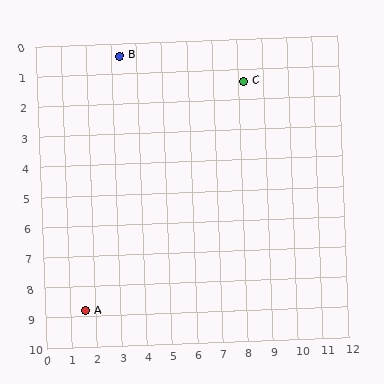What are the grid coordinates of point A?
Point A is at approximately (1.6, 8.8).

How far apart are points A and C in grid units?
Points A and C are about 9.9 grid units apart.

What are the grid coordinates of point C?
Point C is at approximately (8.2, 1.4).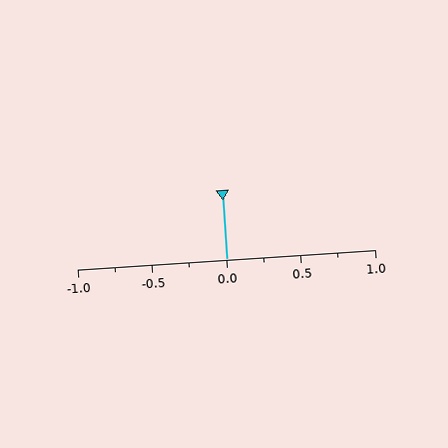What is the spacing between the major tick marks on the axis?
The major ticks are spaced 0.5 apart.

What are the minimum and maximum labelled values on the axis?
The axis runs from -1.0 to 1.0.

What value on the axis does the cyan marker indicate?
The marker indicates approximately 0.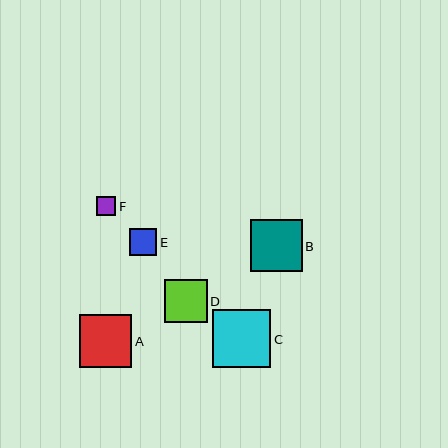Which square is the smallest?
Square F is the smallest with a size of approximately 19 pixels.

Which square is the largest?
Square C is the largest with a size of approximately 58 pixels.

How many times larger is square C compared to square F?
Square C is approximately 3.1 times the size of square F.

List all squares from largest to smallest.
From largest to smallest: C, A, B, D, E, F.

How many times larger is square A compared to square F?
Square A is approximately 2.8 times the size of square F.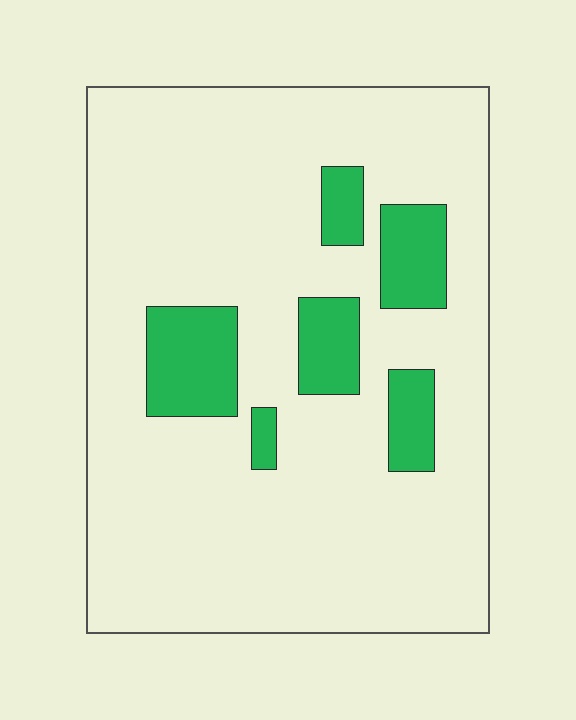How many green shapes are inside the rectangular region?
6.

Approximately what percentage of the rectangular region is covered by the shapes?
Approximately 15%.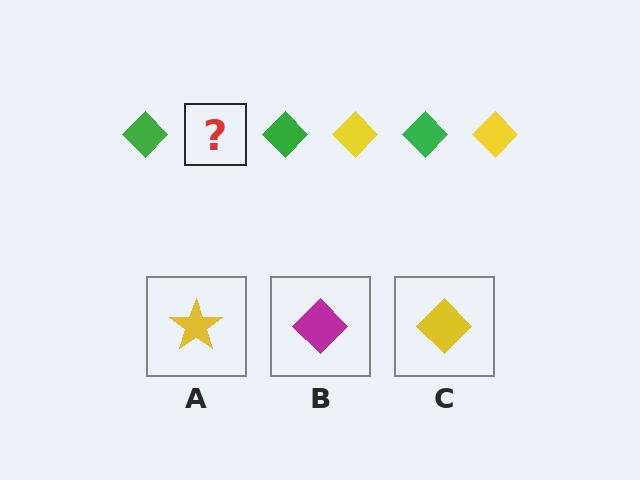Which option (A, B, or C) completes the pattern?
C.